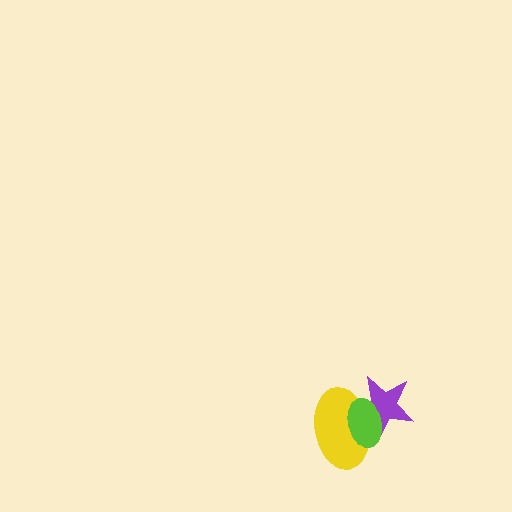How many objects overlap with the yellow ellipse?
2 objects overlap with the yellow ellipse.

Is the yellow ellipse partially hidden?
Yes, it is partially covered by another shape.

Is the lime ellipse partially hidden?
No, no other shape covers it.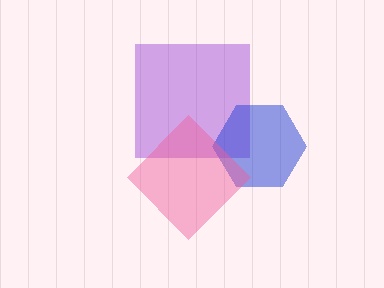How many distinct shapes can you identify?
There are 3 distinct shapes: a purple square, a blue hexagon, a pink diamond.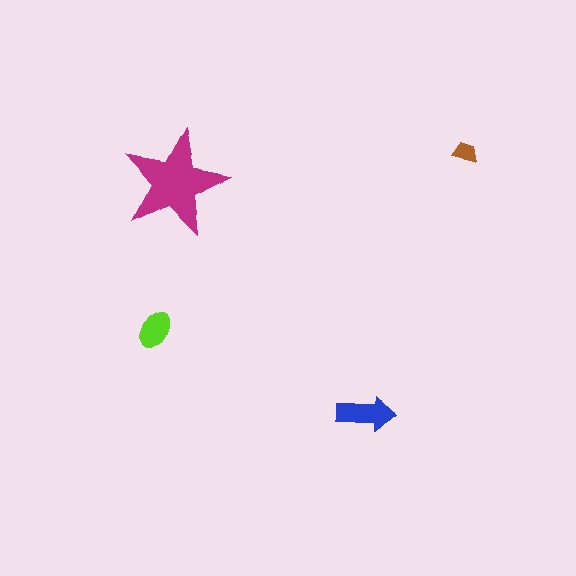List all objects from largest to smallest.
The magenta star, the blue arrow, the lime ellipse, the brown trapezoid.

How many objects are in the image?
There are 4 objects in the image.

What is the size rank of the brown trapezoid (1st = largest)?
4th.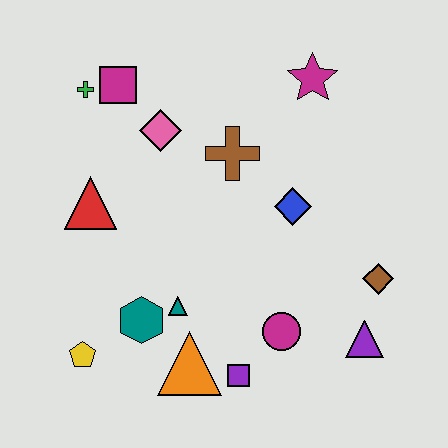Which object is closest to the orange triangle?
The purple square is closest to the orange triangle.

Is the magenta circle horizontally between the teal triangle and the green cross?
No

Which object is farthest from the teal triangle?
The magenta star is farthest from the teal triangle.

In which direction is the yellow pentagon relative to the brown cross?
The yellow pentagon is below the brown cross.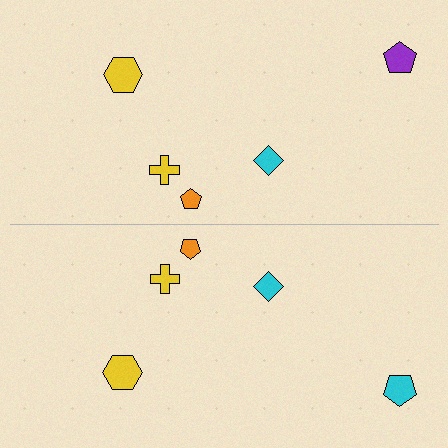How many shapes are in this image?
There are 10 shapes in this image.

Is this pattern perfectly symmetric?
No, the pattern is not perfectly symmetric. The cyan pentagon on the bottom side breaks the symmetry — its mirror counterpart is purple.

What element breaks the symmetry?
The cyan pentagon on the bottom side breaks the symmetry — its mirror counterpart is purple.